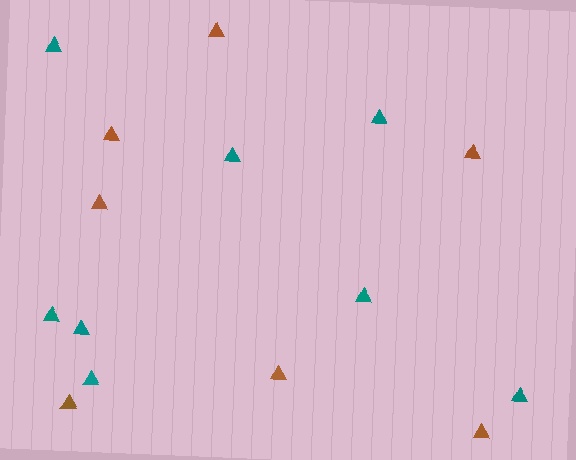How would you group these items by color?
There are 2 groups: one group of teal triangles (8) and one group of brown triangles (7).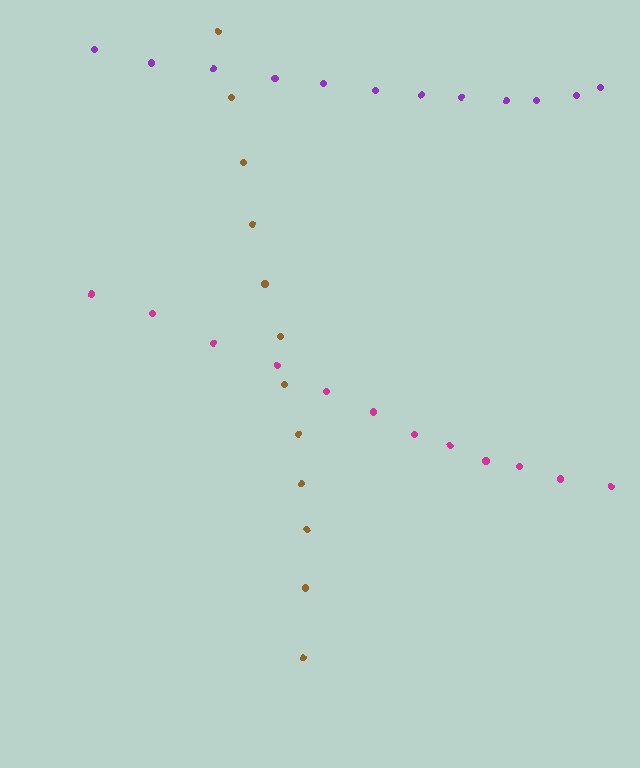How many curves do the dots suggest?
There are 3 distinct paths.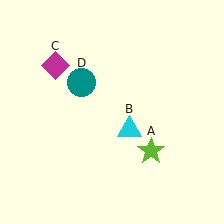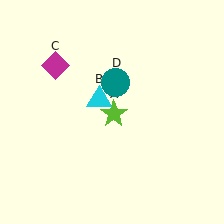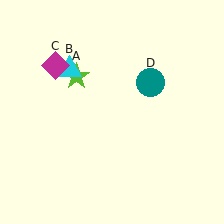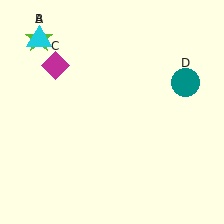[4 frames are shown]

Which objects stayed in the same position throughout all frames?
Magenta diamond (object C) remained stationary.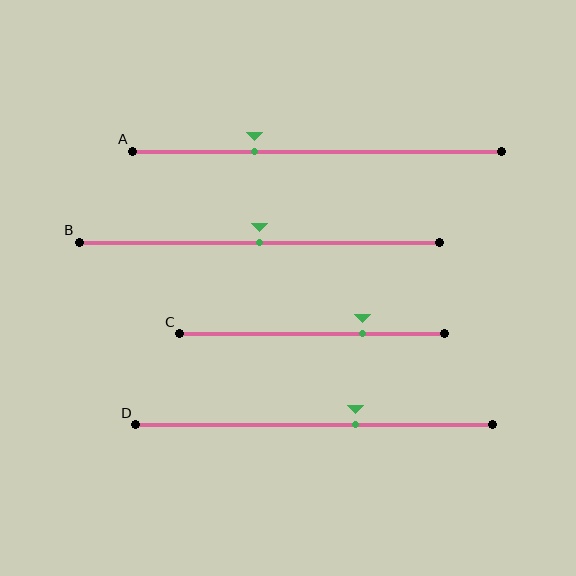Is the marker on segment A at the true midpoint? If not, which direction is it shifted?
No, the marker on segment A is shifted to the left by about 17% of the segment length.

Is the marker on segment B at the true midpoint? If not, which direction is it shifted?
Yes, the marker on segment B is at the true midpoint.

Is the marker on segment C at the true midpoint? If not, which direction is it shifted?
No, the marker on segment C is shifted to the right by about 19% of the segment length.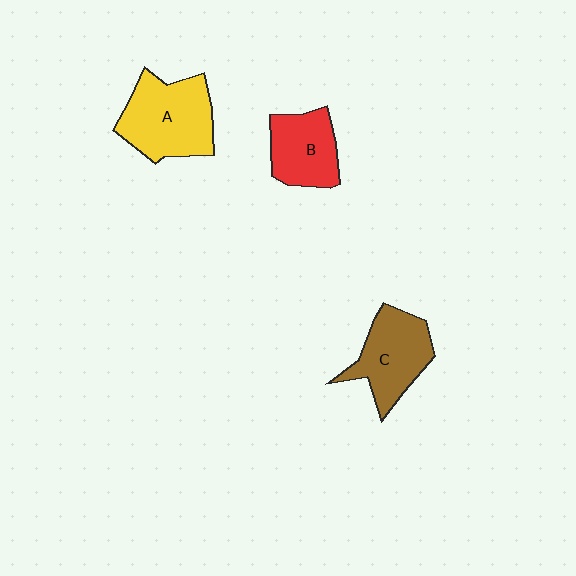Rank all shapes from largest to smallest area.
From largest to smallest: A (yellow), C (brown), B (red).